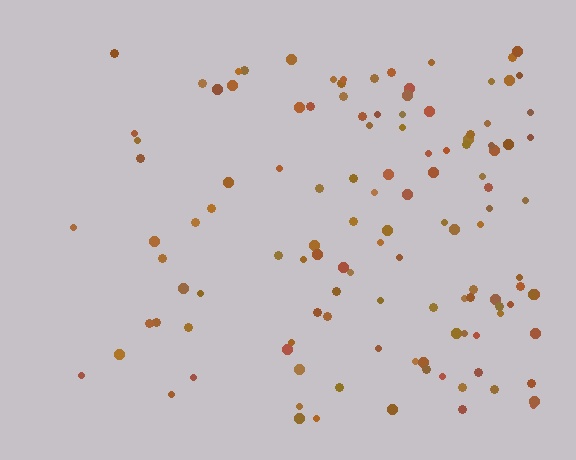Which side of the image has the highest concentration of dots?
The right.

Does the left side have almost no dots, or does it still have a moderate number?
Still a moderate number, just noticeably fewer than the right.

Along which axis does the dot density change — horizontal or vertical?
Horizontal.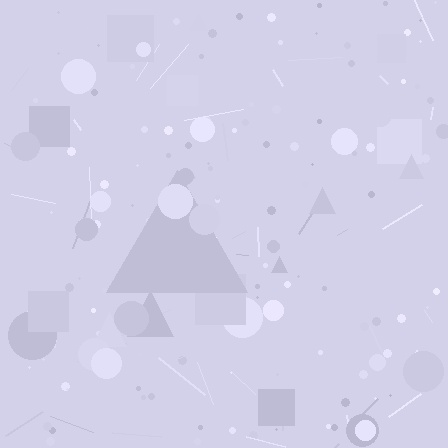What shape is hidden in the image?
A triangle is hidden in the image.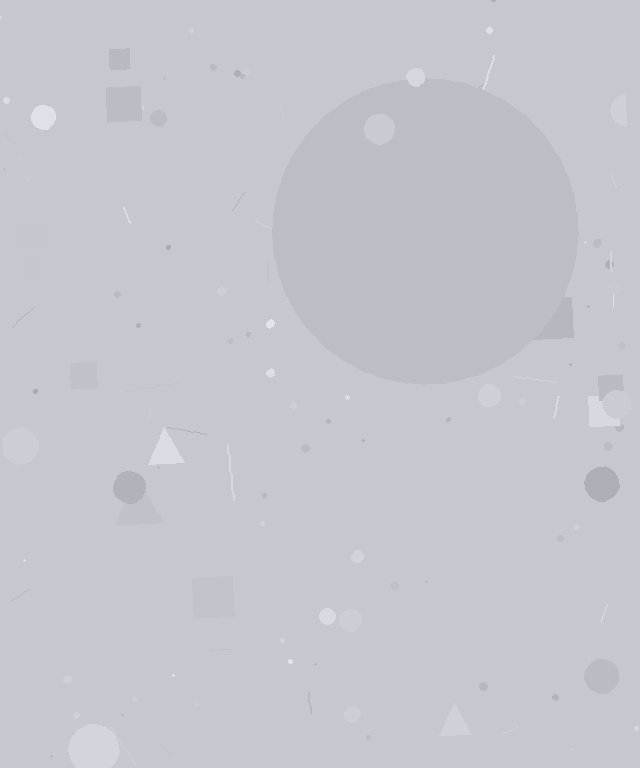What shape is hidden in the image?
A circle is hidden in the image.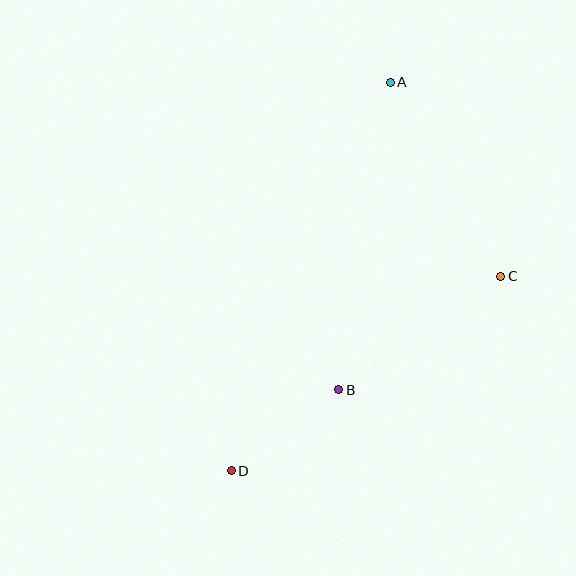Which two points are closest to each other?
Points B and D are closest to each other.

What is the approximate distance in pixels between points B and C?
The distance between B and C is approximately 198 pixels.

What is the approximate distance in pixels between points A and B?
The distance between A and B is approximately 312 pixels.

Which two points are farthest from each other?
Points A and D are farthest from each other.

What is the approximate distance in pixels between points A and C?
The distance between A and C is approximately 224 pixels.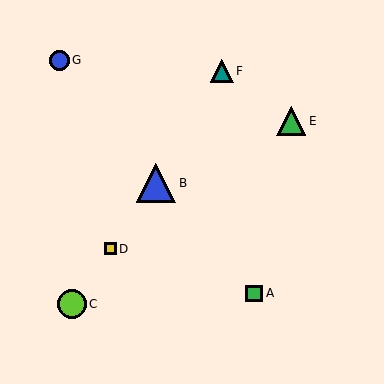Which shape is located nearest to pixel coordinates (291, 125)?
The green triangle (labeled E) at (291, 121) is nearest to that location.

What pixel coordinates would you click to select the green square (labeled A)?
Click at (254, 293) to select the green square A.